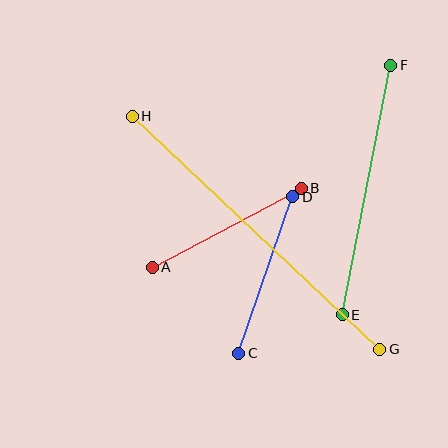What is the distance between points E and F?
The distance is approximately 254 pixels.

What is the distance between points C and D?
The distance is approximately 166 pixels.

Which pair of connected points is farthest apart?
Points G and H are farthest apart.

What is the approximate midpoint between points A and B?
The midpoint is at approximately (227, 228) pixels.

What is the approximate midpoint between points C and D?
The midpoint is at approximately (266, 275) pixels.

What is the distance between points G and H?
The distance is approximately 340 pixels.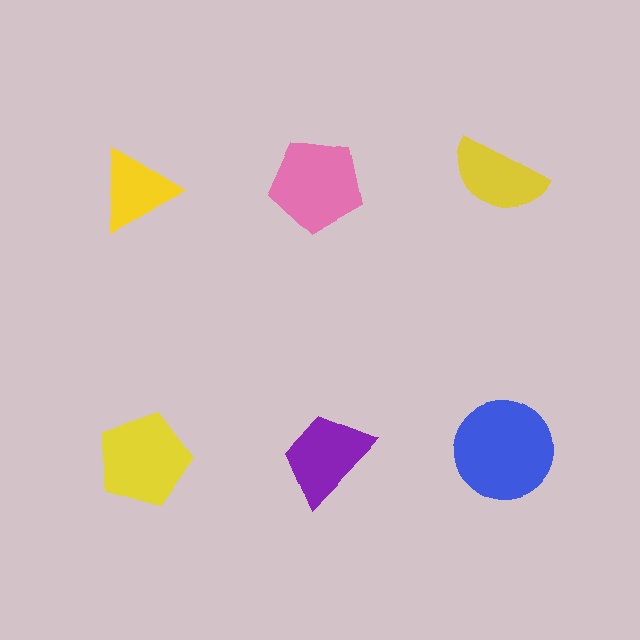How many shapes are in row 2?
3 shapes.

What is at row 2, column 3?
A blue circle.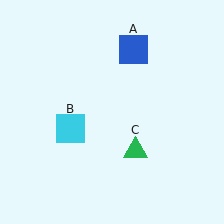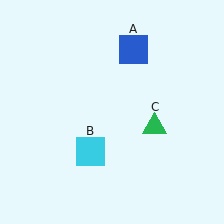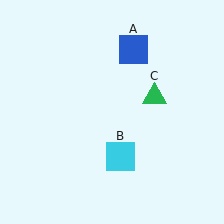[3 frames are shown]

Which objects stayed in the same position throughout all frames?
Blue square (object A) remained stationary.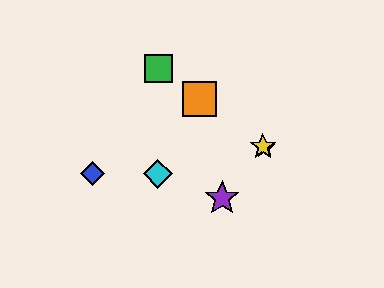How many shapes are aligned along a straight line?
4 shapes (the red star, the green square, the yellow star, the orange square) are aligned along a straight line.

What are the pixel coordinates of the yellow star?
The yellow star is at (263, 147).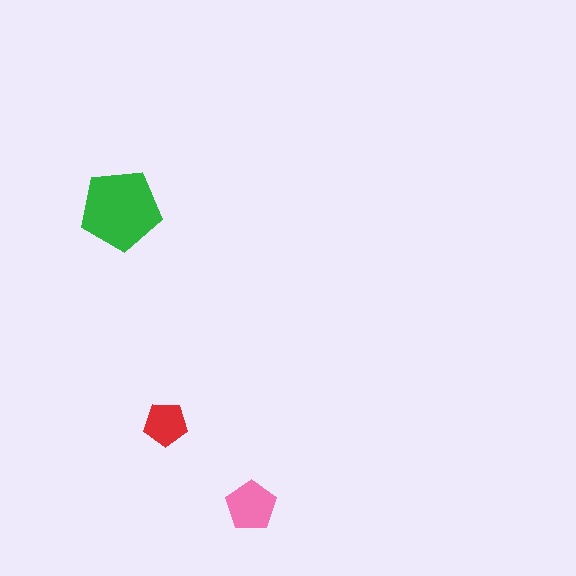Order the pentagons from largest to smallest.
the green one, the pink one, the red one.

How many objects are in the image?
There are 3 objects in the image.